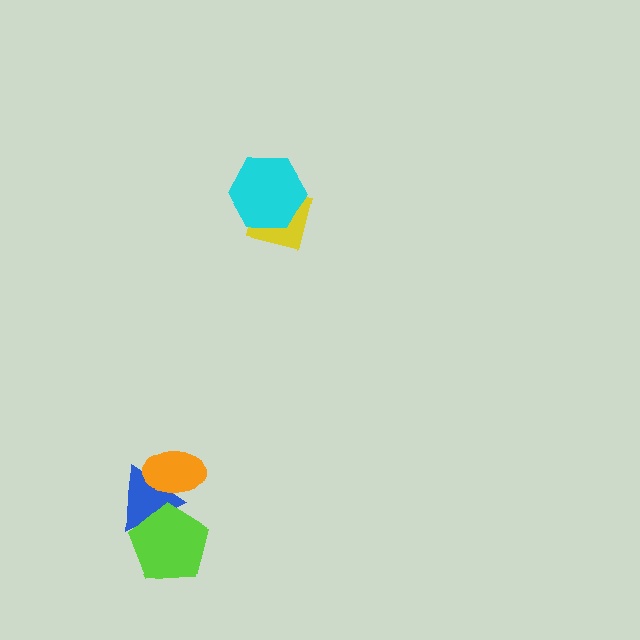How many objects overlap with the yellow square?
1 object overlaps with the yellow square.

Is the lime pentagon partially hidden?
No, no other shape covers it.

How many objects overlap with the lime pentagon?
1 object overlaps with the lime pentagon.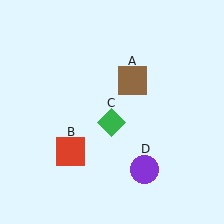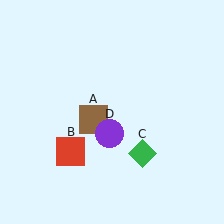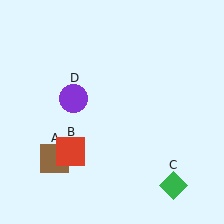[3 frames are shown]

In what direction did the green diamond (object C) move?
The green diamond (object C) moved down and to the right.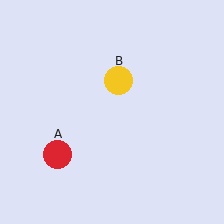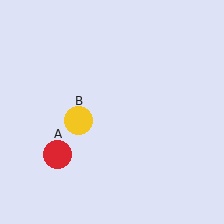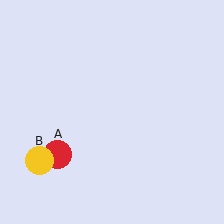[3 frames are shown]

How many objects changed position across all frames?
1 object changed position: yellow circle (object B).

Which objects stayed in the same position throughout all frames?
Red circle (object A) remained stationary.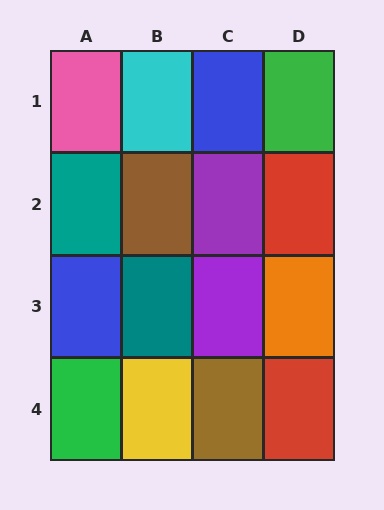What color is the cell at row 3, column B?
Teal.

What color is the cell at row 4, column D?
Red.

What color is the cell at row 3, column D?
Orange.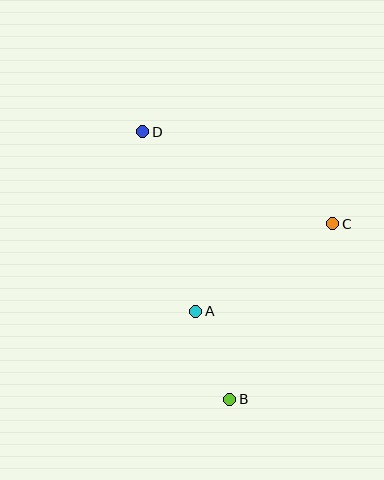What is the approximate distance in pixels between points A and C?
The distance between A and C is approximately 163 pixels.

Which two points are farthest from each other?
Points B and D are farthest from each other.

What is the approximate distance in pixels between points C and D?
The distance between C and D is approximately 211 pixels.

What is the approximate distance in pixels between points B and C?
The distance between B and C is approximately 203 pixels.